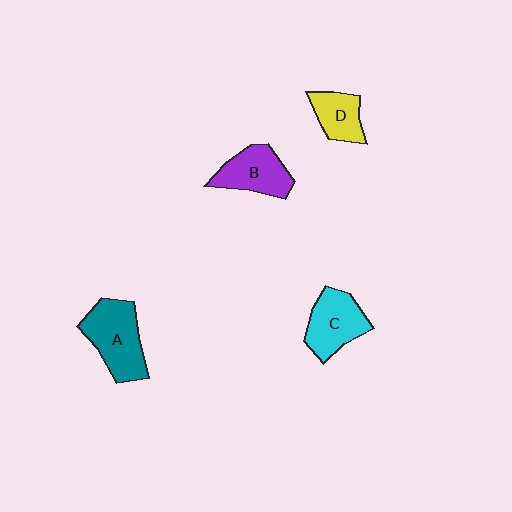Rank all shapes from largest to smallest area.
From largest to smallest: A (teal), C (cyan), B (purple), D (yellow).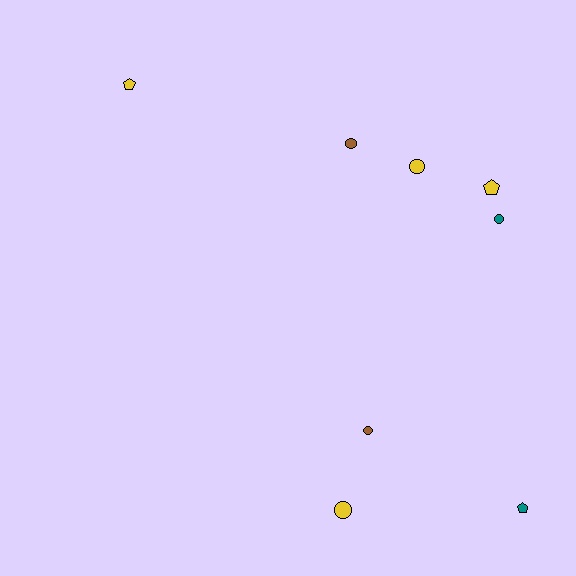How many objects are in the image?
There are 8 objects.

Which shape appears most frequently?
Circle, with 5 objects.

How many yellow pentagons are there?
There are 2 yellow pentagons.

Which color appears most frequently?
Yellow, with 4 objects.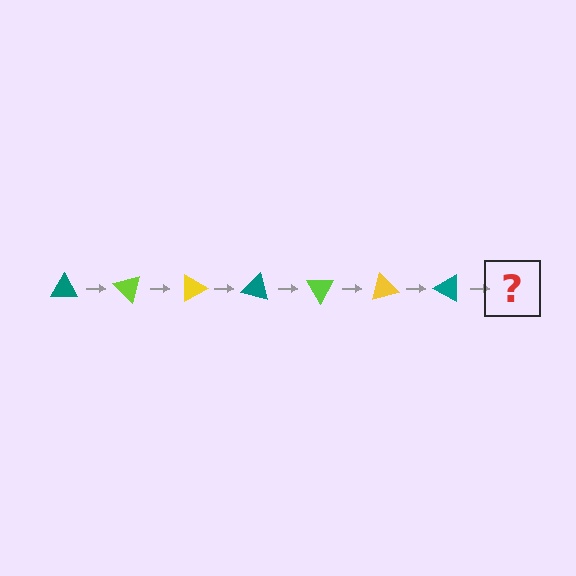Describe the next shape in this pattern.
It should be a lime triangle, rotated 315 degrees from the start.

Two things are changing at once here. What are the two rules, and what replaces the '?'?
The two rules are that it rotates 45 degrees each step and the color cycles through teal, lime, and yellow. The '?' should be a lime triangle, rotated 315 degrees from the start.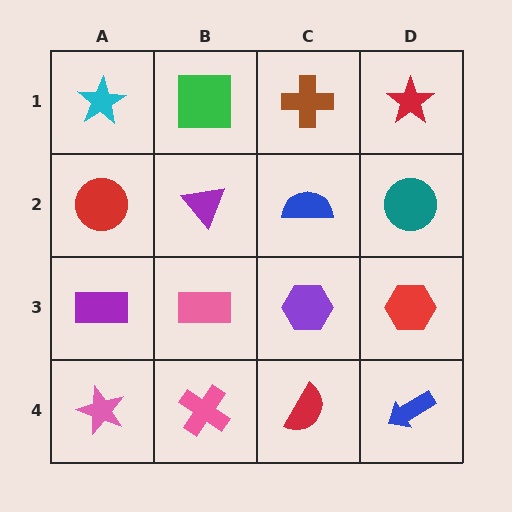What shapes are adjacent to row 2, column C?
A brown cross (row 1, column C), a purple hexagon (row 3, column C), a purple triangle (row 2, column B), a teal circle (row 2, column D).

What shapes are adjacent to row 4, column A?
A purple rectangle (row 3, column A), a pink cross (row 4, column B).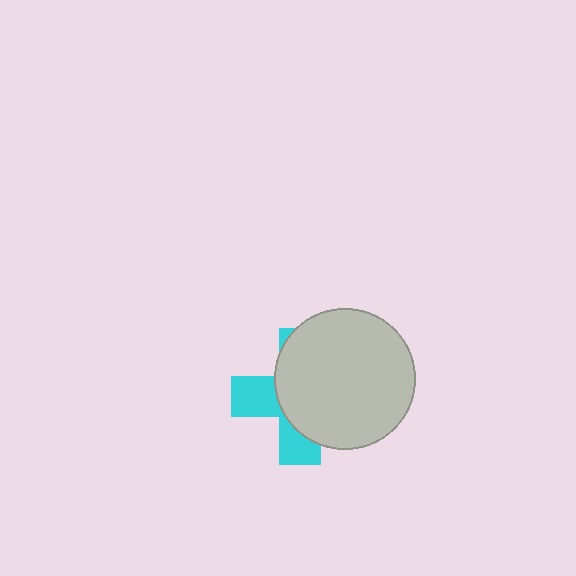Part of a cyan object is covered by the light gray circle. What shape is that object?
It is a cross.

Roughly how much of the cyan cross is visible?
A small part of it is visible (roughly 35%).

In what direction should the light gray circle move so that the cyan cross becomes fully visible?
The light gray circle should move right. That is the shortest direction to clear the overlap and leave the cyan cross fully visible.